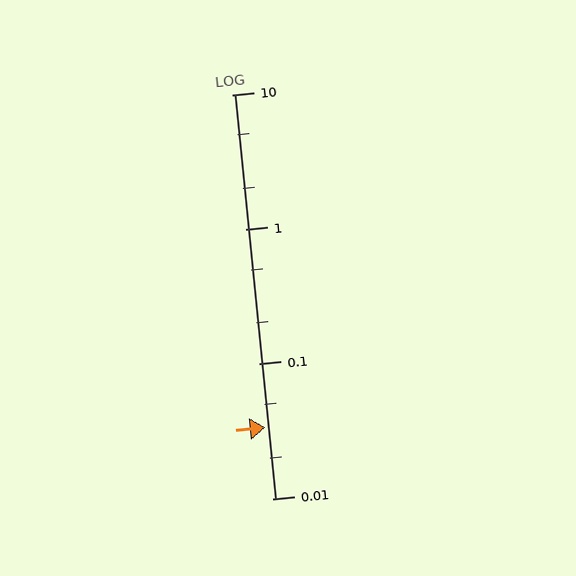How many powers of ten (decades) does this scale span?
The scale spans 3 decades, from 0.01 to 10.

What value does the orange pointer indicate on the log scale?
The pointer indicates approximately 0.034.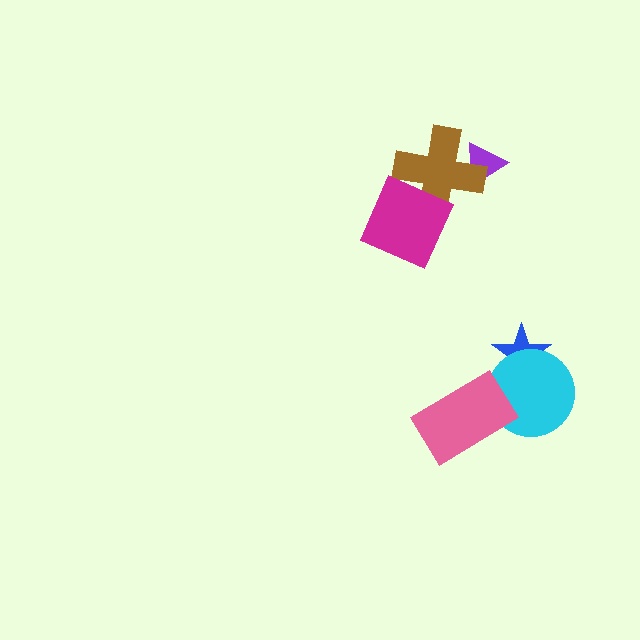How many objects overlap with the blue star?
1 object overlaps with the blue star.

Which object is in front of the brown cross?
The magenta diamond is in front of the brown cross.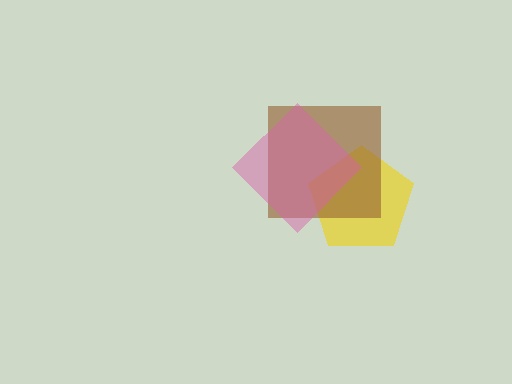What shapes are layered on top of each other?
The layered shapes are: a yellow pentagon, a brown square, a pink diamond.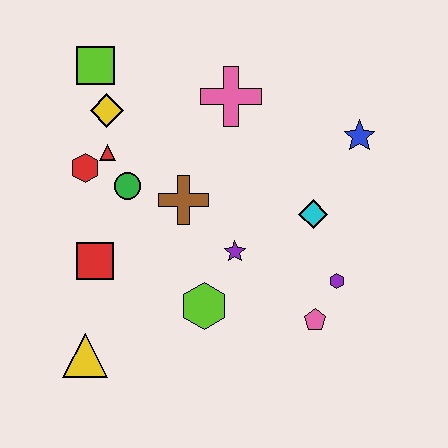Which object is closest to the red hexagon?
The red triangle is closest to the red hexagon.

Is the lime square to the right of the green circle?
No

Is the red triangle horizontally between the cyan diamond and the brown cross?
No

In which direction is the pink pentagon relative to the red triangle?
The pink pentagon is to the right of the red triangle.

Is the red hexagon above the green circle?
Yes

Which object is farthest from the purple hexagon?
The lime square is farthest from the purple hexagon.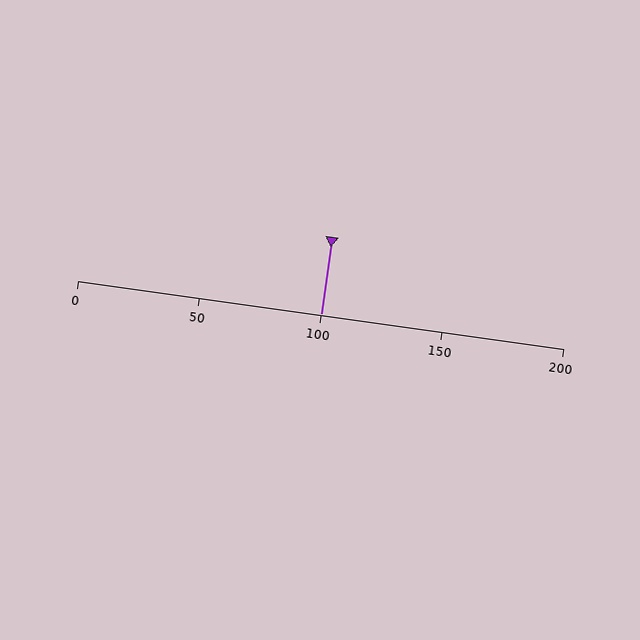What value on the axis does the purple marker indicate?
The marker indicates approximately 100.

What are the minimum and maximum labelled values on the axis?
The axis runs from 0 to 200.